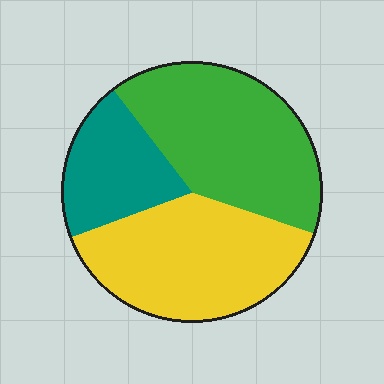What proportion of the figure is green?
Green covers 41% of the figure.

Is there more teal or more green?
Green.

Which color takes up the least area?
Teal, at roughly 20%.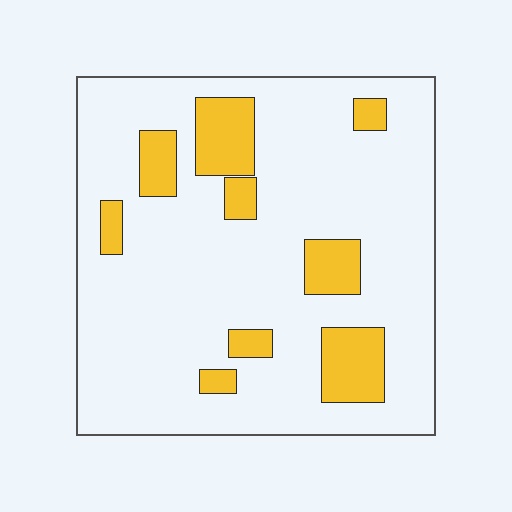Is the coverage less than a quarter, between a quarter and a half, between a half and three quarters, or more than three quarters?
Less than a quarter.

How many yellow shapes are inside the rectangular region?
9.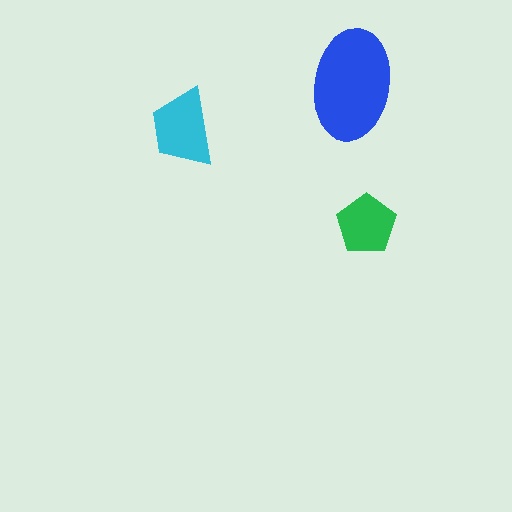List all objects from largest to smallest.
The blue ellipse, the cyan trapezoid, the green pentagon.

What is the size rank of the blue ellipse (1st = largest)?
1st.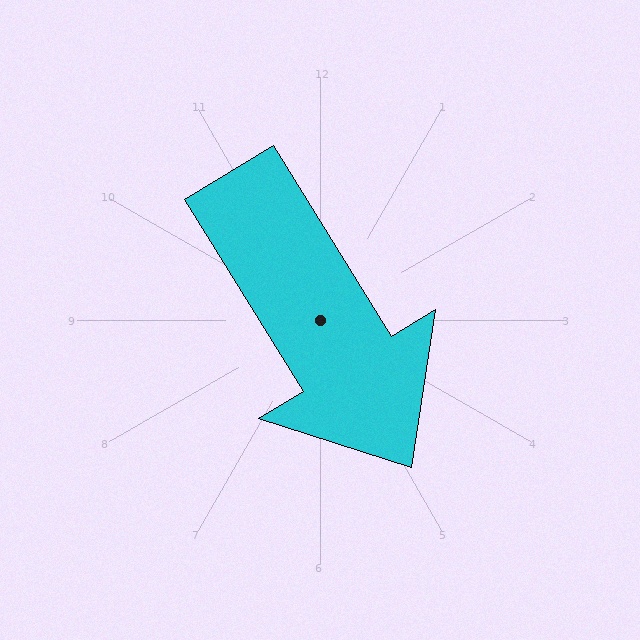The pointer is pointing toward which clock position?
Roughly 5 o'clock.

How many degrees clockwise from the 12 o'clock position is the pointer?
Approximately 148 degrees.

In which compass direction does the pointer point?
Southeast.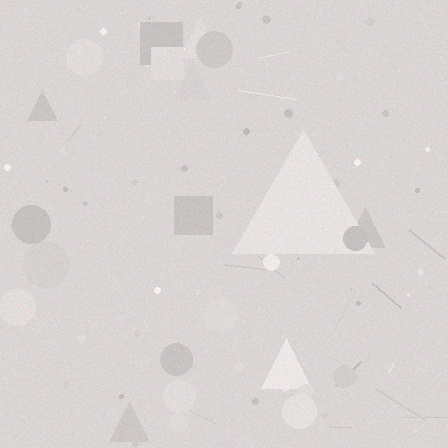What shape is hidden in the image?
A triangle is hidden in the image.